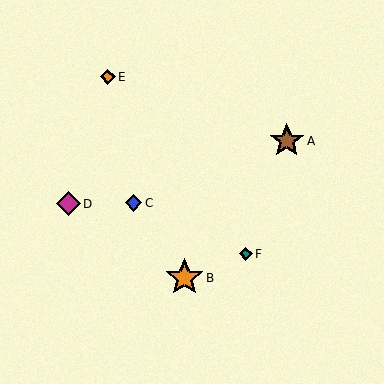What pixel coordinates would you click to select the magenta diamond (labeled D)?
Click at (68, 204) to select the magenta diamond D.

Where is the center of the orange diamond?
The center of the orange diamond is at (108, 77).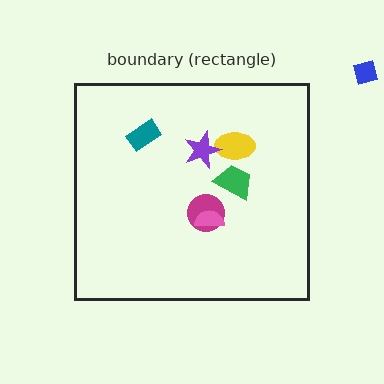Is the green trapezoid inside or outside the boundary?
Inside.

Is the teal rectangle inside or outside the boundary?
Inside.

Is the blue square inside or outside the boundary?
Outside.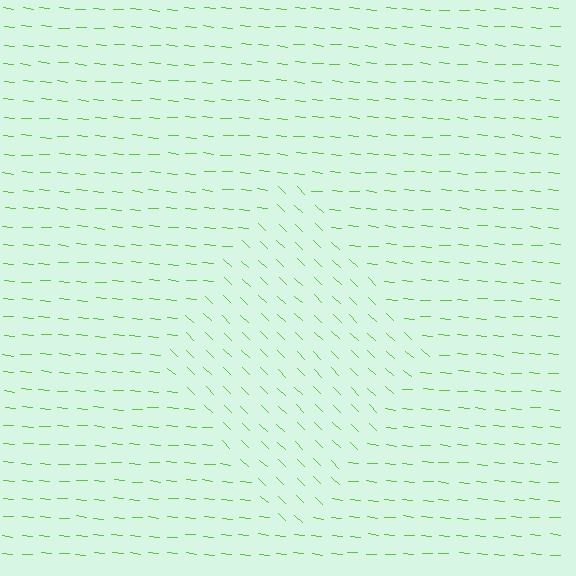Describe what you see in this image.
The image is filled with small lime line segments. A diamond region in the image has lines oriented differently from the surrounding lines, creating a visible texture boundary.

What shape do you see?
I see a diamond.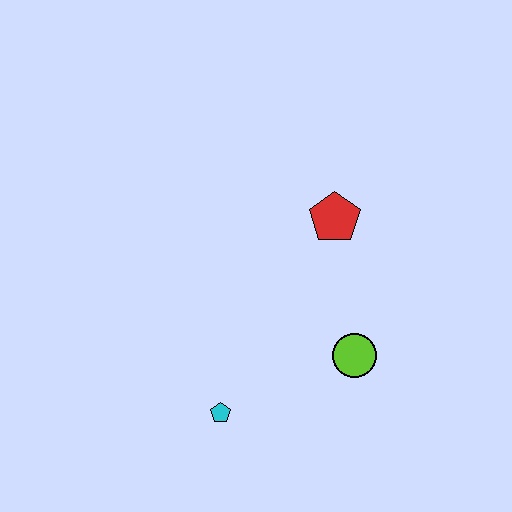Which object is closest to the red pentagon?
The lime circle is closest to the red pentagon.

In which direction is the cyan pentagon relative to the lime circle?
The cyan pentagon is to the left of the lime circle.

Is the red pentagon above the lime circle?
Yes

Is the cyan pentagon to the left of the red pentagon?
Yes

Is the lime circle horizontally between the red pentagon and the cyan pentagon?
No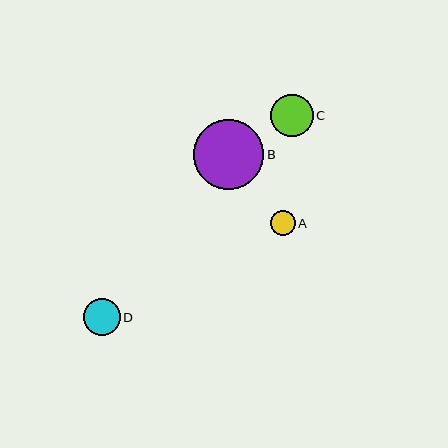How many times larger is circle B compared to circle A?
Circle B is approximately 2.9 times the size of circle A.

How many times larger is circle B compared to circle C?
Circle B is approximately 1.7 times the size of circle C.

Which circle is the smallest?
Circle A is the smallest with a size of approximately 25 pixels.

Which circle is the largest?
Circle B is the largest with a size of approximately 70 pixels.